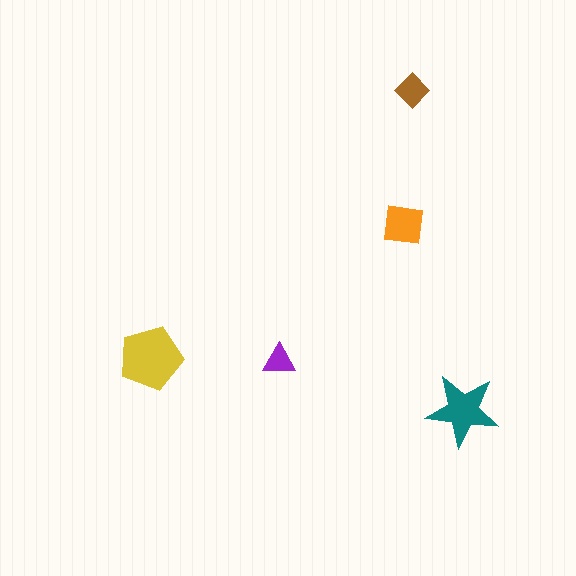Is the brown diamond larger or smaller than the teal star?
Smaller.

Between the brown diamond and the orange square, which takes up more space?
The orange square.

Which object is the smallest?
The purple triangle.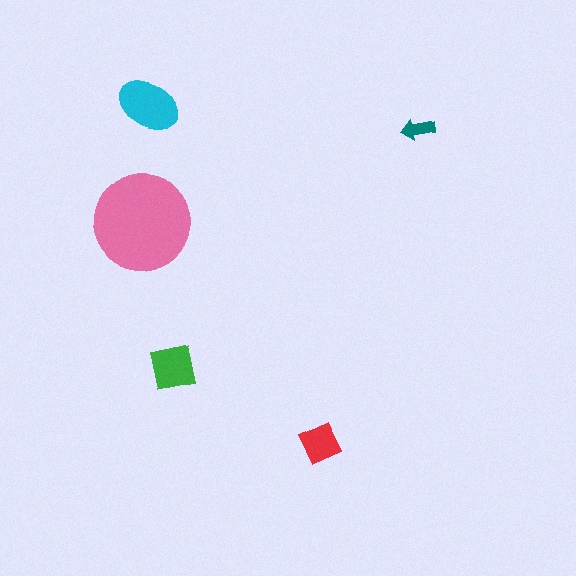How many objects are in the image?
There are 5 objects in the image.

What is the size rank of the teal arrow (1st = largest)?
5th.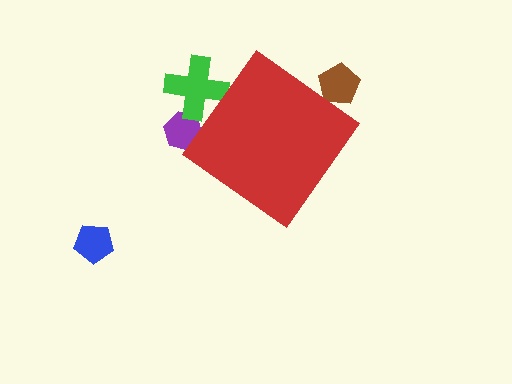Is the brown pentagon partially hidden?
Yes, the brown pentagon is partially hidden behind the red diamond.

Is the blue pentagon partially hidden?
No, the blue pentagon is fully visible.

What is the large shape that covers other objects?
A red diamond.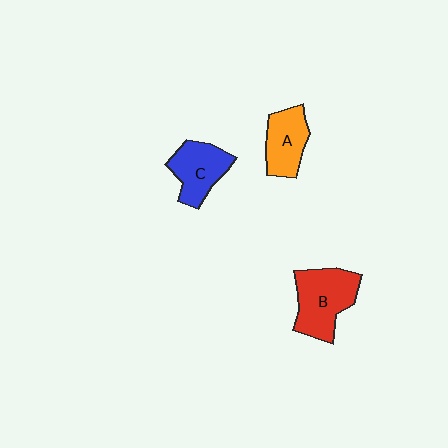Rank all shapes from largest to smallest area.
From largest to smallest: B (red), C (blue), A (orange).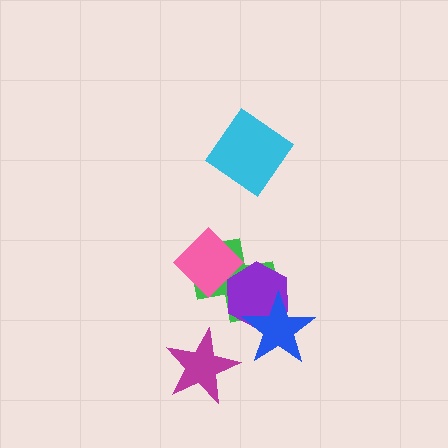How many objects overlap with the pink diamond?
2 objects overlap with the pink diamond.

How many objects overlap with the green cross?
3 objects overlap with the green cross.